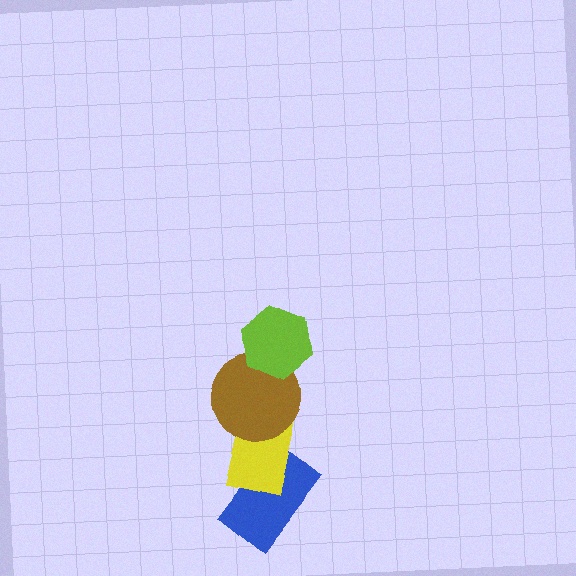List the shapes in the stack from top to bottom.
From top to bottom: the lime hexagon, the brown circle, the yellow rectangle, the blue rectangle.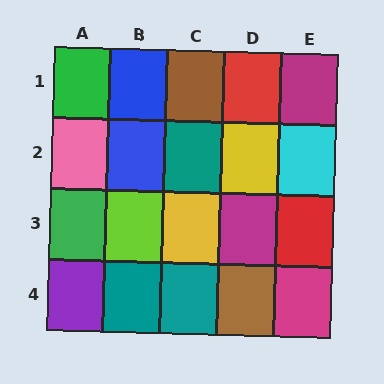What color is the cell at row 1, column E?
Magenta.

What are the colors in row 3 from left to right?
Green, lime, yellow, magenta, red.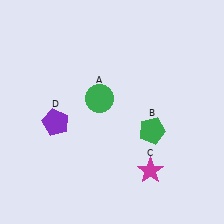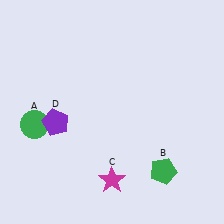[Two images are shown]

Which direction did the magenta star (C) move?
The magenta star (C) moved left.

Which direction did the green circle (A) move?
The green circle (A) moved left.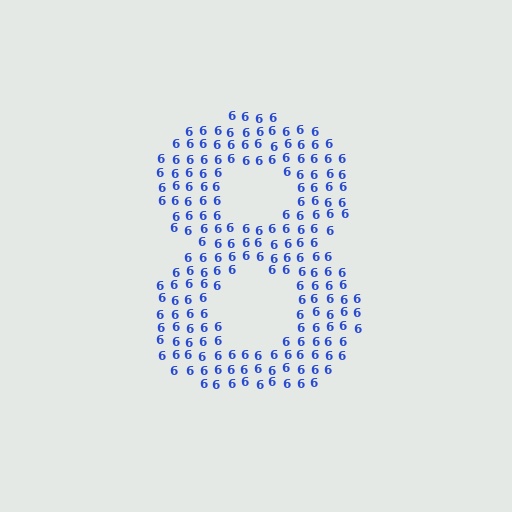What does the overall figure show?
The overall figure shows the digit 8.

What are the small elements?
The small elements are digit 6's.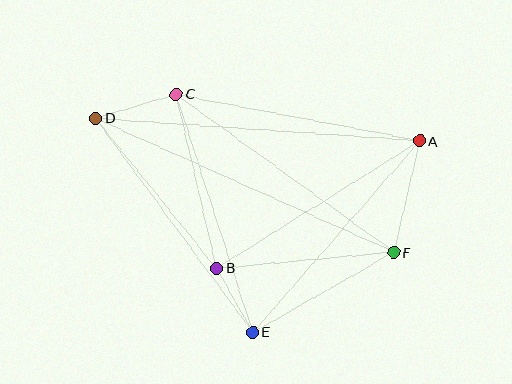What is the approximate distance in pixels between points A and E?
The distance between A and E is approximately 254 pixels.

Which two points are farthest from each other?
Points D and F are farthest from each other.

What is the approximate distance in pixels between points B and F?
The distance between B and F is approximately 178 pixels.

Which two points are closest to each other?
Points B and E are closest to each other.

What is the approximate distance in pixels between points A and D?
The distance between A and D is approximately 325 pixels.